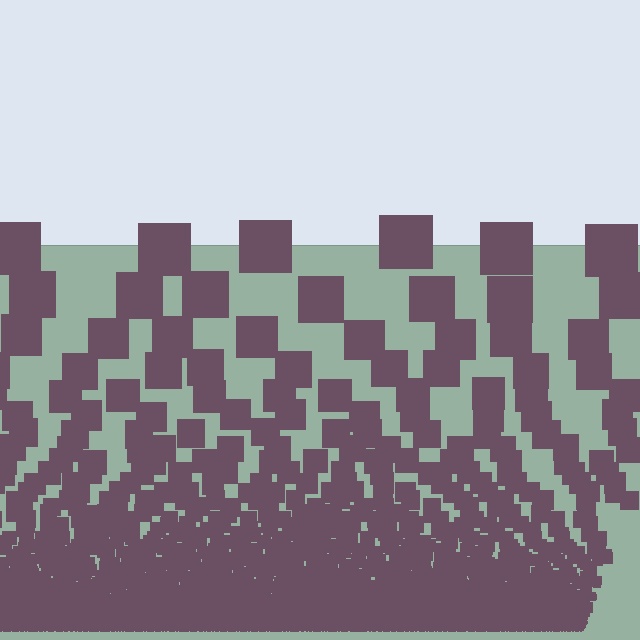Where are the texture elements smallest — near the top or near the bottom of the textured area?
Near the bottom.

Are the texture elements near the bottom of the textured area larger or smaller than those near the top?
Smaller. The gradient is inverted — elements near the bottom are smaller and denser.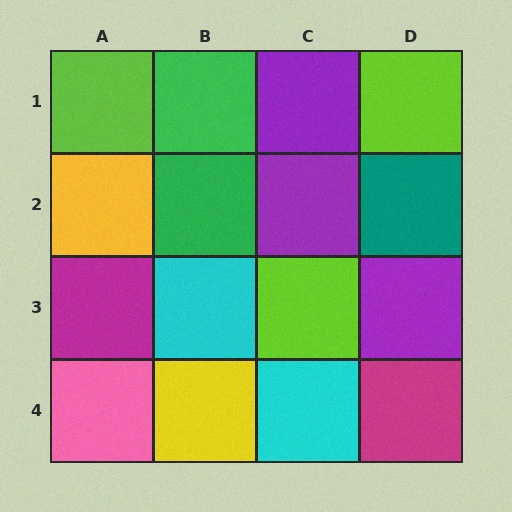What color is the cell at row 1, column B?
Green.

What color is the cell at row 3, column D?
Purple.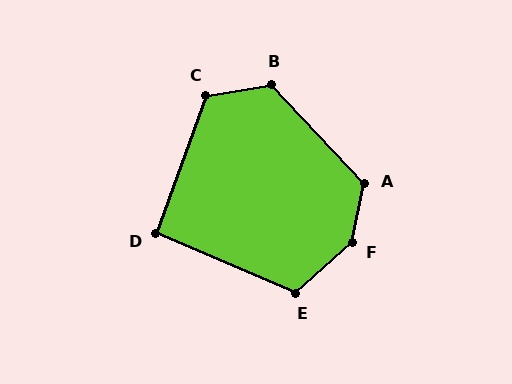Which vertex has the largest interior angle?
F, at approximately 143 degrees.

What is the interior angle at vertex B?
Approximately 123 degrees (obtuse).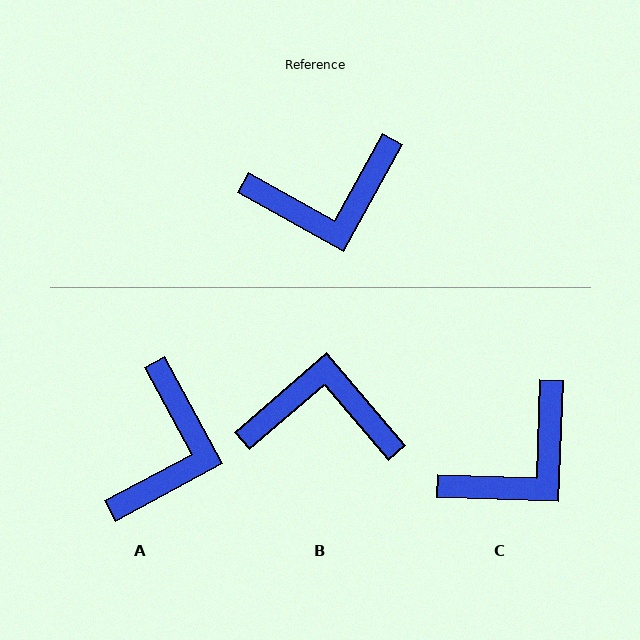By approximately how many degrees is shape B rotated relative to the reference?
Approximately 160 degrees counter-clockwise.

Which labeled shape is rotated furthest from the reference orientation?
B, about 160 degrees away.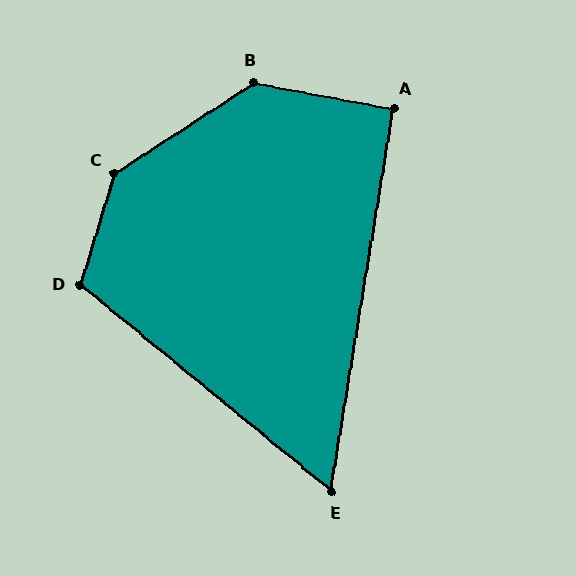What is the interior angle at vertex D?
Approximately 112 degrees (obtuse).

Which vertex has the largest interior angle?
C, at approximately 140 degrees.